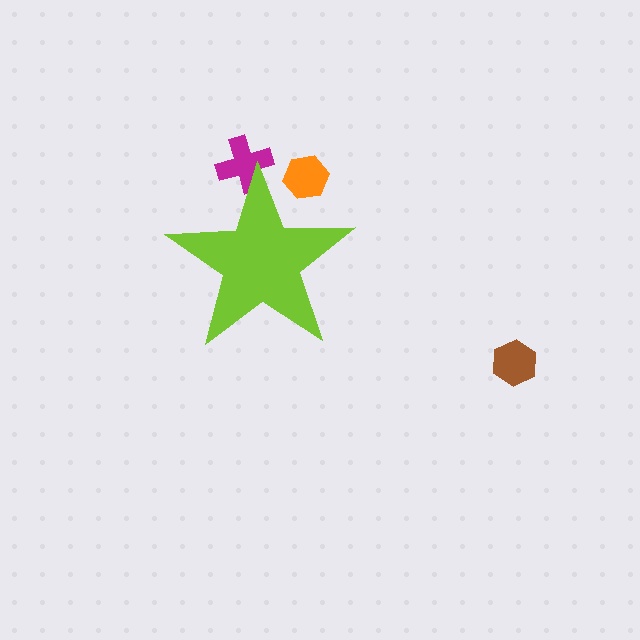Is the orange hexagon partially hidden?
Yes, the orange hexagon is partially hidden behind the lime star.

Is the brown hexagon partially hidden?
No, the brown hexagon is fully visible.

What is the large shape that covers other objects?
A lime star.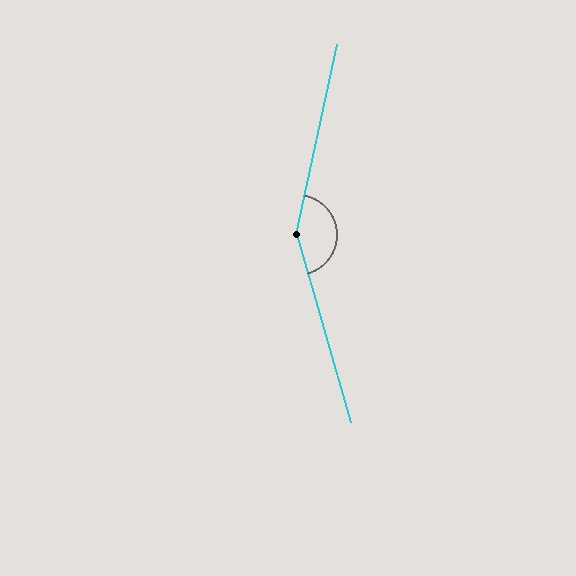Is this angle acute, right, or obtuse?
It is obtuse.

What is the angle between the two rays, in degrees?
Approximately 152 degrees.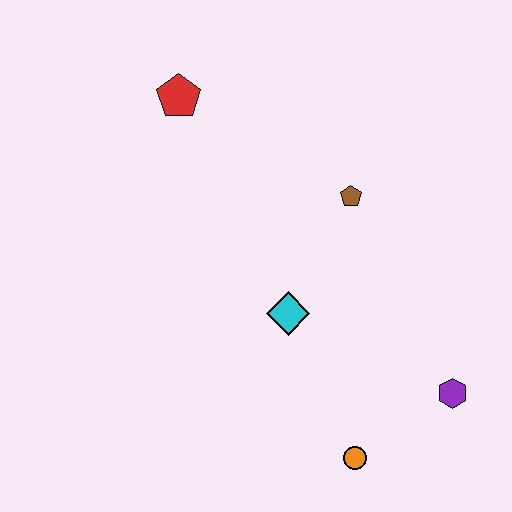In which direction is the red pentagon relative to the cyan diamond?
The red pentagon is above the cyan diamond.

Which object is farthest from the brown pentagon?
The orange circle is farthest from the brown pentagon.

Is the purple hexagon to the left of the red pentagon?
No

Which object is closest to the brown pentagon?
The cyan diamond is closest to the brown pentagon.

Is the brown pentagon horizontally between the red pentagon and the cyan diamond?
No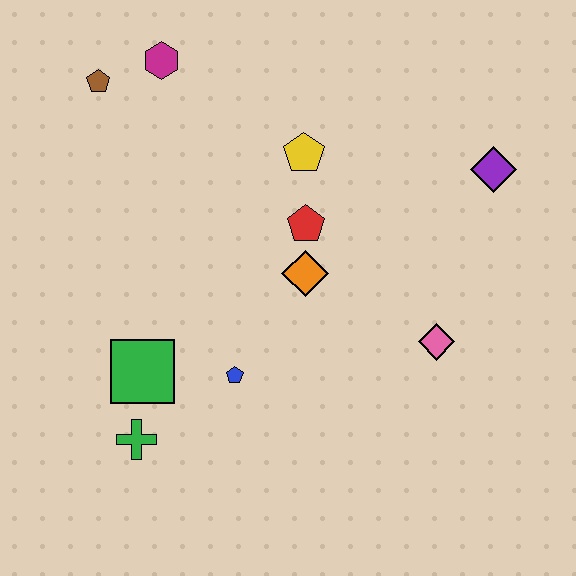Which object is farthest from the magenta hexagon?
The pink diamond is farthest from the magenta hexagon.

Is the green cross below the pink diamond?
Yes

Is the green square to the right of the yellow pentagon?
No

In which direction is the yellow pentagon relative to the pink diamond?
The yellow pentagon is above the pink diamond.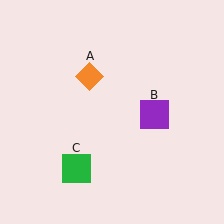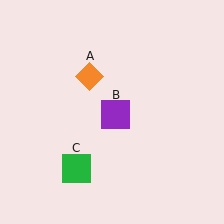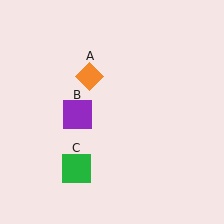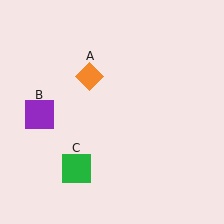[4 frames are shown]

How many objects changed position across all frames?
1 object changed position: purple square (object B).